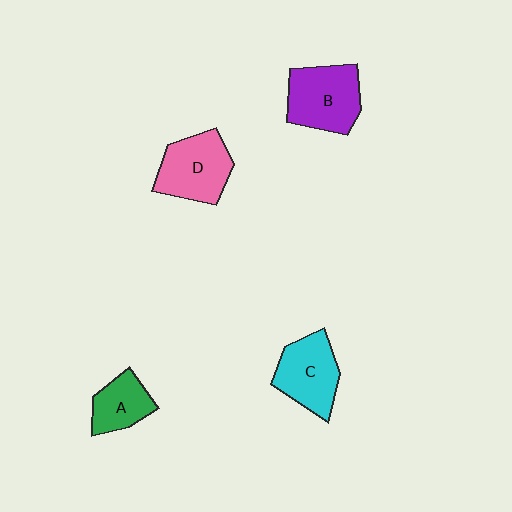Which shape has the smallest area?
Shape A (green).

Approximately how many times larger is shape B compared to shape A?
Approximately 1.6 times.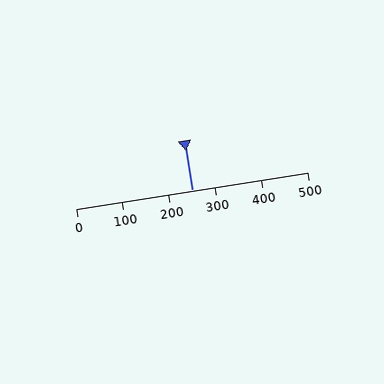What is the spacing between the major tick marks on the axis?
The major ticks are spaced 100 apart.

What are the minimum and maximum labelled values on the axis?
The axis runs from 0 to 500.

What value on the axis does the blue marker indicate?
The marker indicates approximately 250.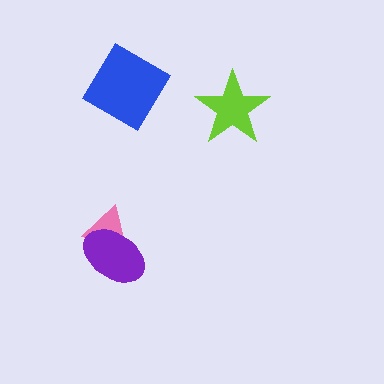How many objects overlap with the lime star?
0 objects overlap with the lime star.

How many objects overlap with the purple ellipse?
1 object overlaps with the purple ellipse.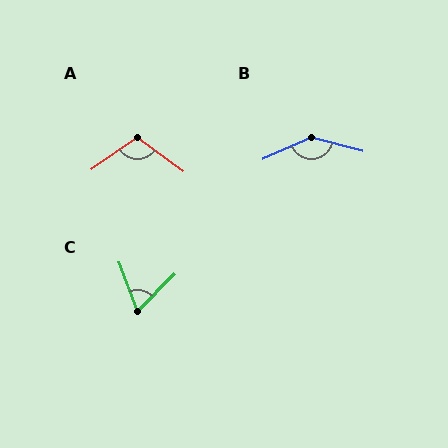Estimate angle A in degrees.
Approximately 109 degrees.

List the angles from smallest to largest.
C (65°), A (109°), B (142°).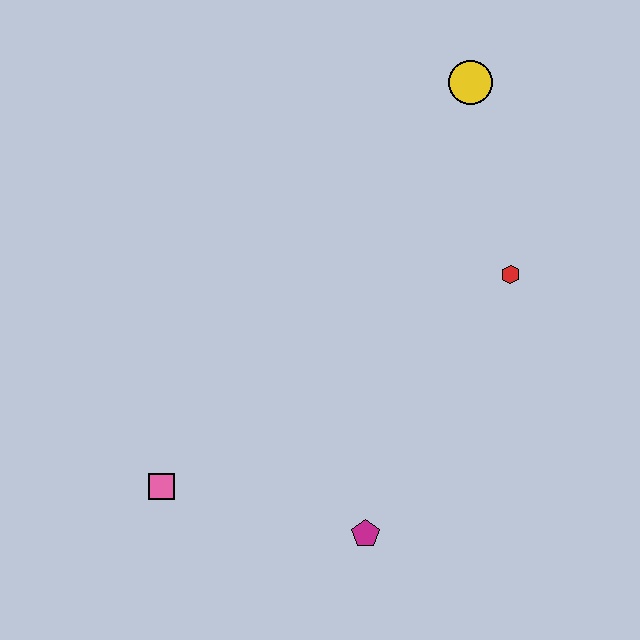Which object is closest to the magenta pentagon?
The pink square is closest to the magenta pentagon.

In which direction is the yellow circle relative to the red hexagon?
The yellow circle is above the red hexagon.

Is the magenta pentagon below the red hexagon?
Yes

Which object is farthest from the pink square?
The yellow circle is farthest from the pink square.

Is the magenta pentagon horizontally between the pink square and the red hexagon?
Yes